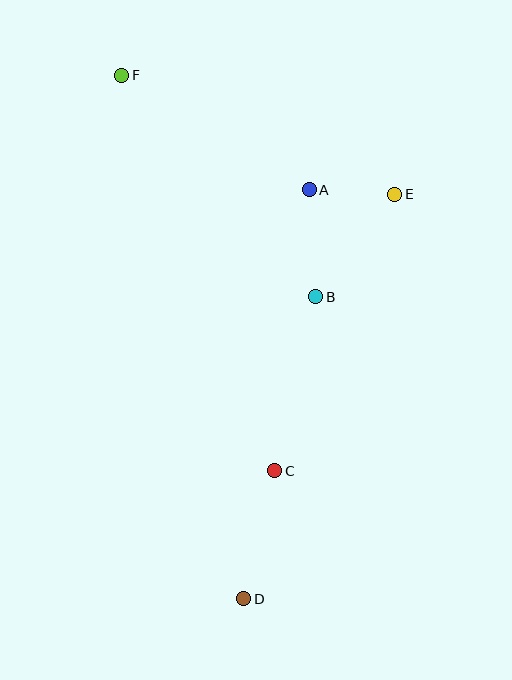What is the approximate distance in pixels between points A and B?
The distance between A and B is approximately 107 pixels.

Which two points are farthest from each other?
Points D and F are farthest from each other.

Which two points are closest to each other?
Points A and E are closest to each other.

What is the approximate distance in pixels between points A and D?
The distance between A and D is approximately 414 pixels.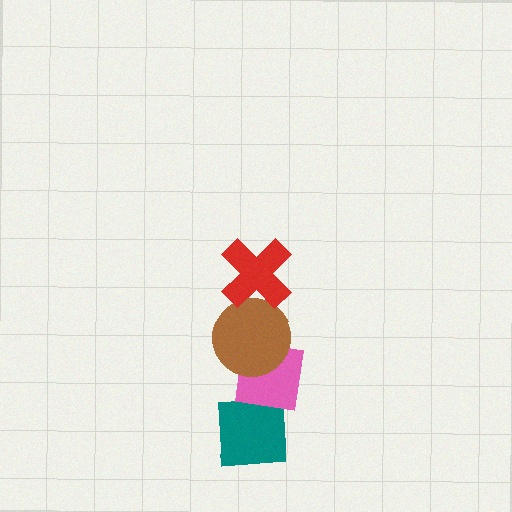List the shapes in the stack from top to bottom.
From top to bottom: the red cross, the brown circle, the pink square, the teal square.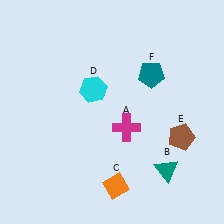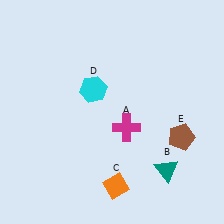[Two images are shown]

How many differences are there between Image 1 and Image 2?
There is 1 difference between the two images.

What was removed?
The teal pentagon (F) was removed in Image 2.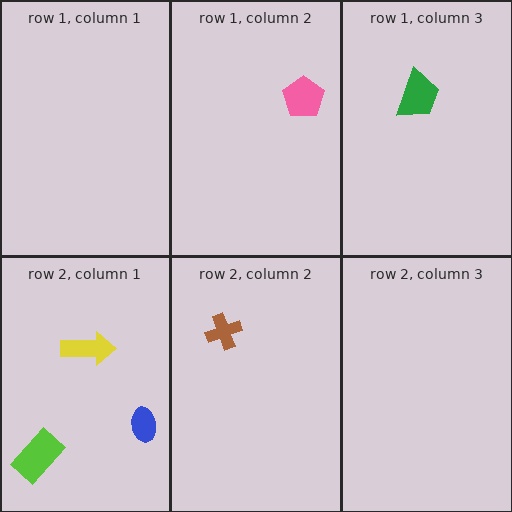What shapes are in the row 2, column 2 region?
The brown cross.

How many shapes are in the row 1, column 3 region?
1.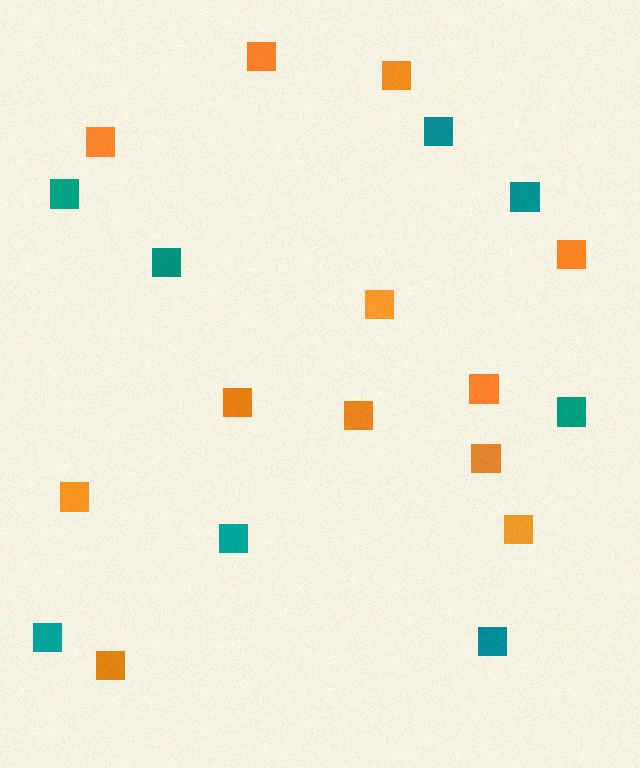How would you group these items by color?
There are 2 groups: one group of teal squares (8) and one group of orange squares (12).